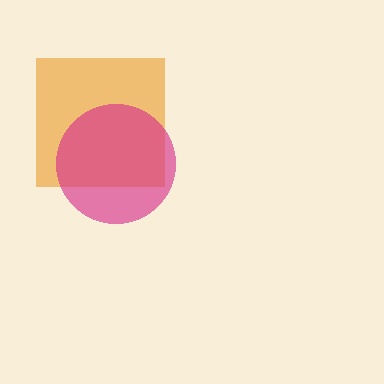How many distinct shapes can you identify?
There are 2 distinct shapes: an orange square, a magenta circle.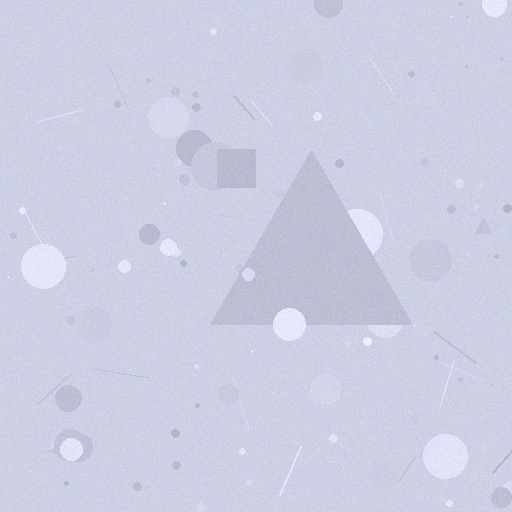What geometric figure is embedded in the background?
A triangle is embedded in the background.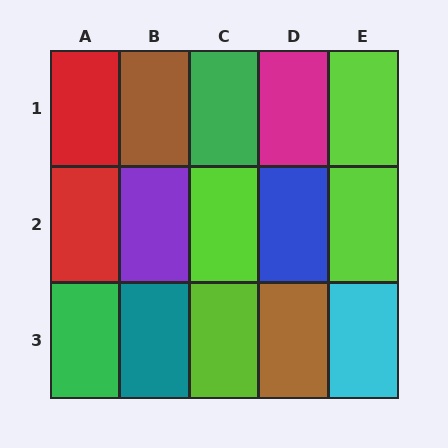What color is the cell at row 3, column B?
Teal.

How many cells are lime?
4 cells are lime.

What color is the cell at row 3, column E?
Cyan.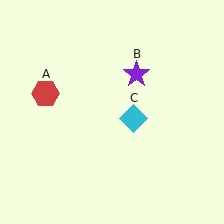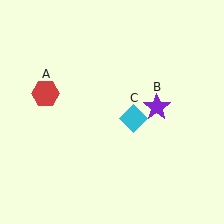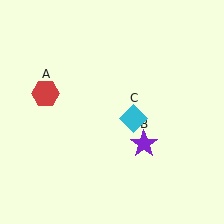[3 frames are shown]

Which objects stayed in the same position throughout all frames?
Red hexagon (object A) and cyan diamond (object C) remained stationary.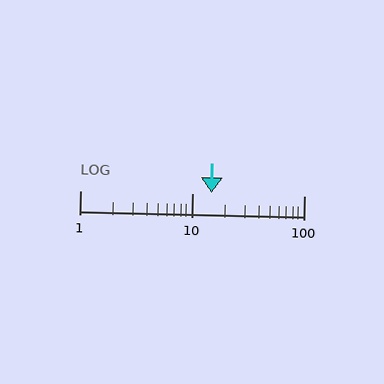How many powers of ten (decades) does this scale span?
The scale spans 2 decades, from 1 to 100.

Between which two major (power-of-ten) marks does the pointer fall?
The pointer is between 10 and 100.